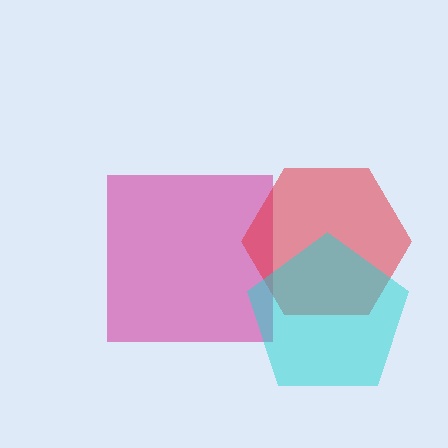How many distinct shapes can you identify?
There are 3 distinct shapes: a magenta square, a red hexagon, a cyan pentagon.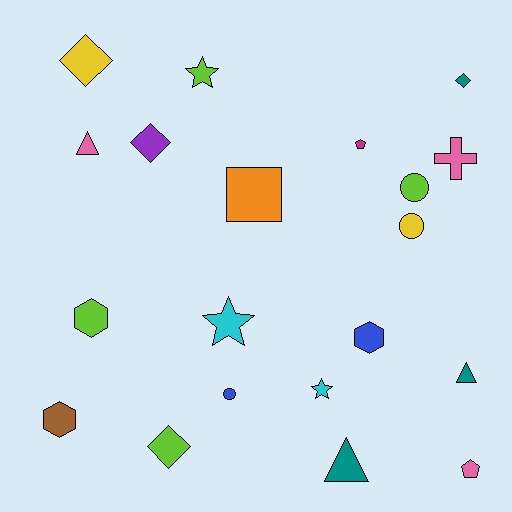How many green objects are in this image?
There are no green objects.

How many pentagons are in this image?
There are 2 pentagons.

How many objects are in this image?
There are 20 objects.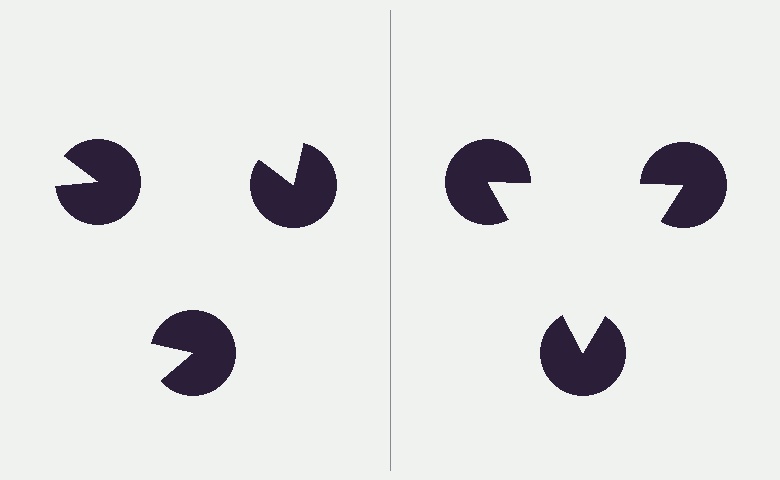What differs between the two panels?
The pac-man discs are positioned identically on both sides; only the wedge orientations differ. On the right they align to a triangle; on the left they are misaligned.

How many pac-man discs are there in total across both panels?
6 — 3 on each side.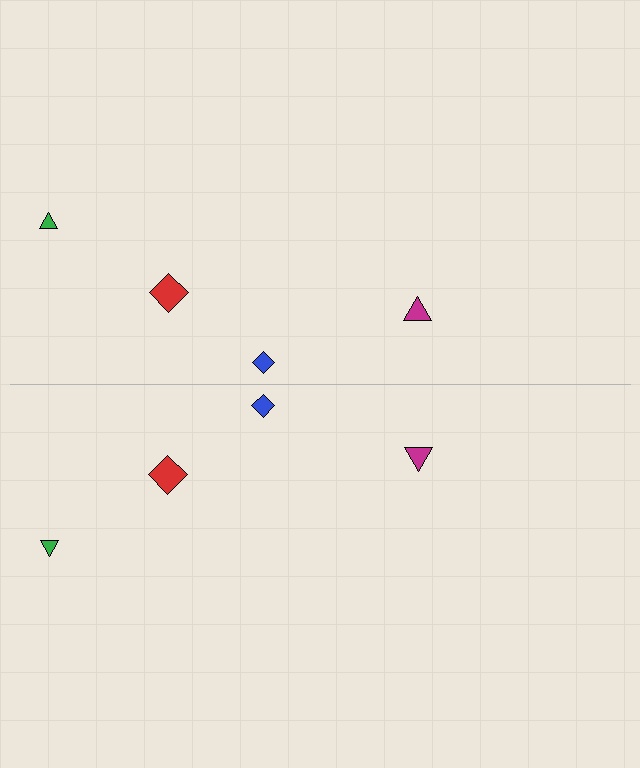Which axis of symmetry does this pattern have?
The pattern has a horizontal axis of symmetry running through the center of the image.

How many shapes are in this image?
There are 8 shapes in this image.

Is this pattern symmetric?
Yes, this pattern has bilateral (reflection) symmetry.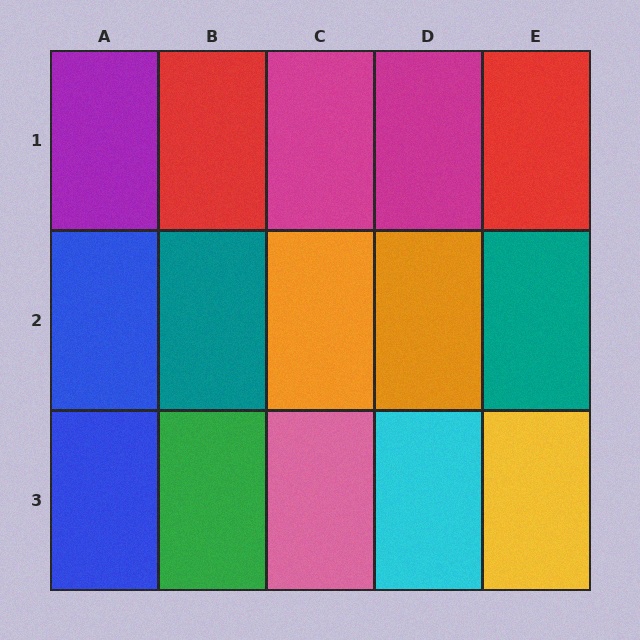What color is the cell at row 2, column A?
Blue.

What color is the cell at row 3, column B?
Green.